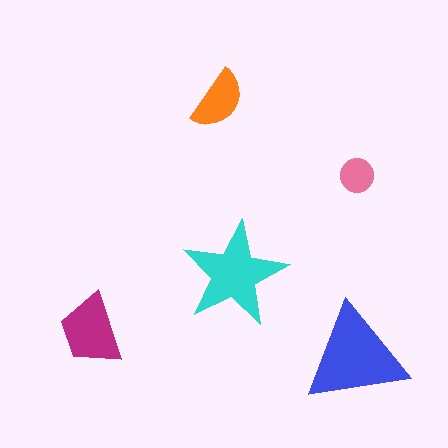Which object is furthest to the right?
The pink circle is rightmost.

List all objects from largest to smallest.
The blue triangle, the cyan star, the magenta trapezoid, the orange semicircle, the pink circle.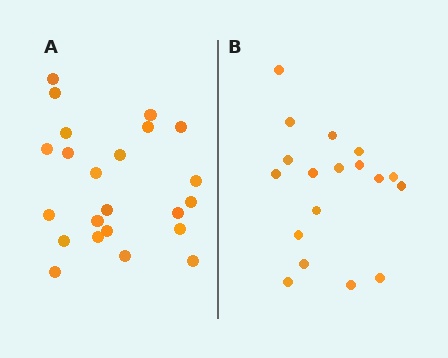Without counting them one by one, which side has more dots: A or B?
Region A (the left region) has more dots.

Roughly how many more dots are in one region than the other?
Region A has about 5 more dots than region B.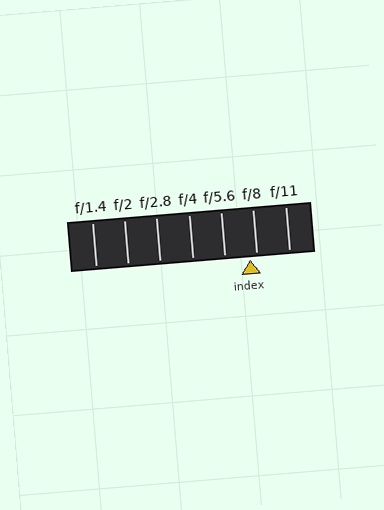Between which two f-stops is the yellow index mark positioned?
The index mark is between f/5.6 and f/8.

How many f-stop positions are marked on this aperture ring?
There are 7 f-stop positions marked.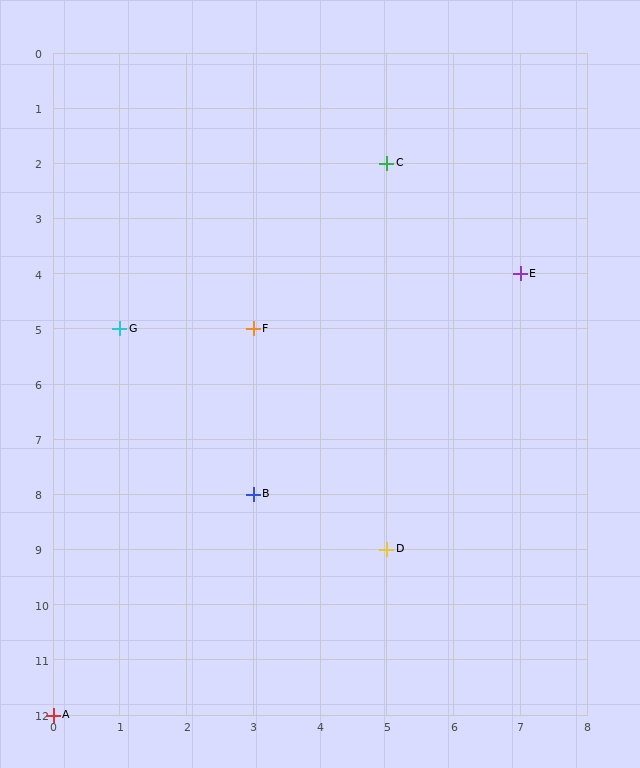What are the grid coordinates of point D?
Point D is at grid coordinates (5, 9).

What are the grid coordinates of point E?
Point E is at grid coordinates (7, 4).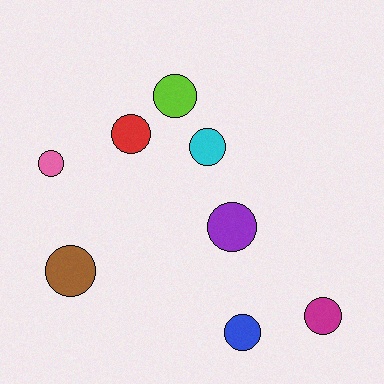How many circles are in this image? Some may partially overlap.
There are 8 circles.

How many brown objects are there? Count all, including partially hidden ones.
There is 1 brown object.